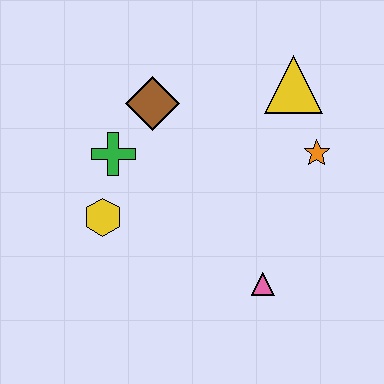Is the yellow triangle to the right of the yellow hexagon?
Yes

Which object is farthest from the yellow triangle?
The yellow hexagon is farthest from the yellow triangle.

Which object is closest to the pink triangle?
The orange star is closest to the pink triangle.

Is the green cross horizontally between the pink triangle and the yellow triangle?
No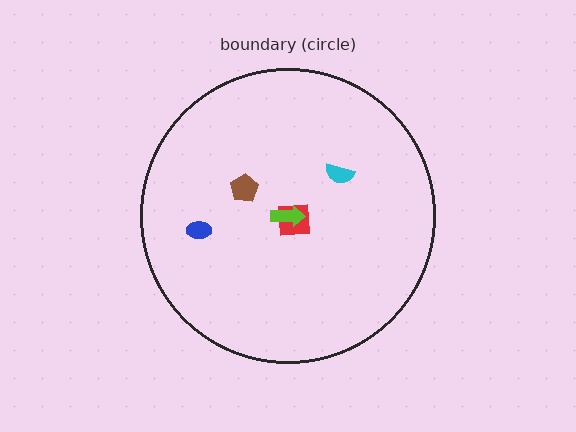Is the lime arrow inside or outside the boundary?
Inside.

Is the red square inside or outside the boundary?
Inside.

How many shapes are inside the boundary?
5 inside, 0 outside.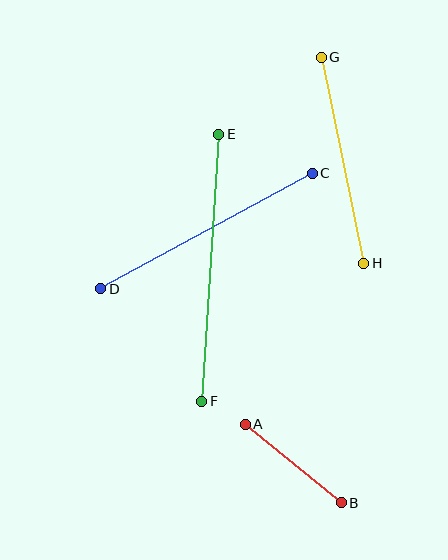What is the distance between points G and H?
The distance is approximately 210 pixels.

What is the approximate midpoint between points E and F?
The midpoint is at approximately (210, 268) pixels.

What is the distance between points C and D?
The distance is approximately 241 pixels.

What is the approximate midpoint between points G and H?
The midpoint is at approximately (343, 160) pixels.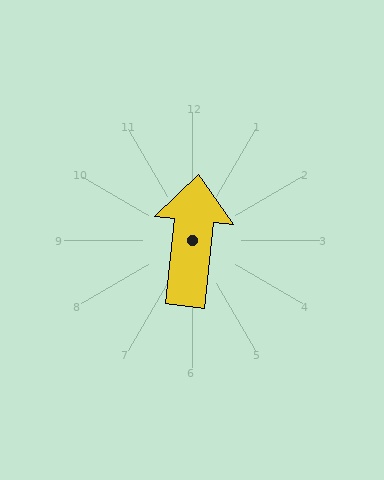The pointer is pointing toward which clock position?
Roughly 12 o'clock.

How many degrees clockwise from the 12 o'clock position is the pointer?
Approximately 6 degrees.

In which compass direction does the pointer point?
North.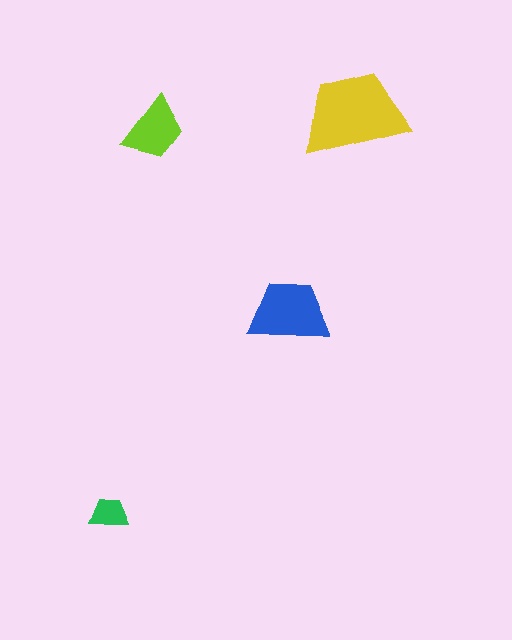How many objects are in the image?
There are 4 objects in the image.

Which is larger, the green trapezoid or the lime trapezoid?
The lime one.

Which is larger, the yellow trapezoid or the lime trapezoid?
The yellow one.